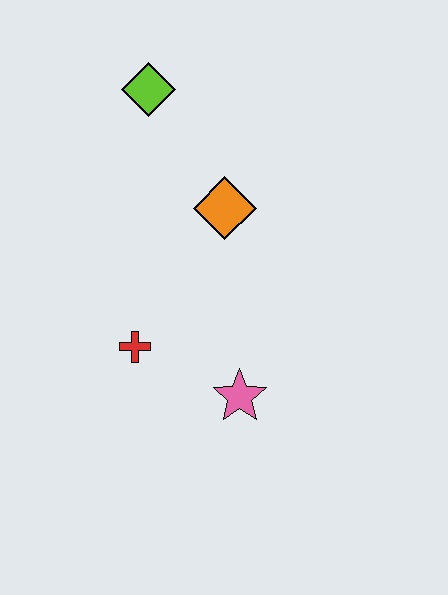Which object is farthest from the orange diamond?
The pink star is farthest from the orange diamond.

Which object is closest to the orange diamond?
The lime diamond is closest to the orange diamond.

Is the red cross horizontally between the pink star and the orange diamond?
No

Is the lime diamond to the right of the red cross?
Yes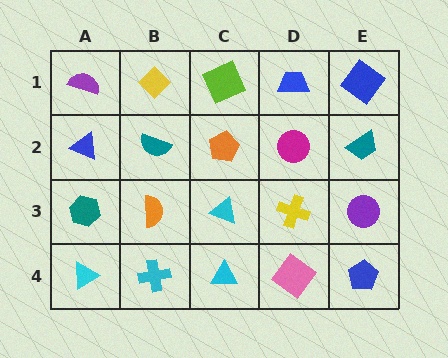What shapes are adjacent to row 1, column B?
A teal semicircle (row 2, column B), a purple semicircle (row 1, column A), a lime square (row 1, column C).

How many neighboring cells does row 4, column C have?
3.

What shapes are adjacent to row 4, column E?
A purple circle (row 3, column E), a pink diamond (row 4, column D).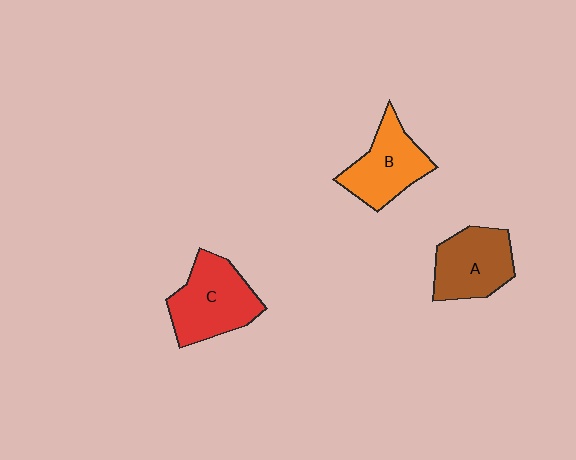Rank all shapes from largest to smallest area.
From largest to smallest: C (red), A (brown), B (orange).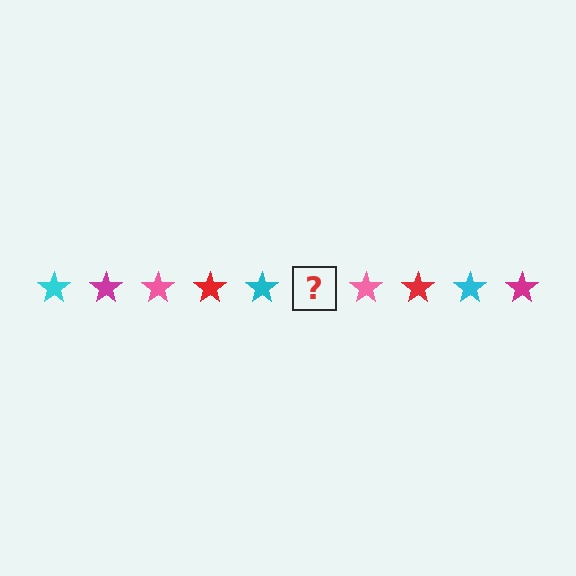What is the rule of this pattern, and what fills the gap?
The rule is that the pattern cycles through cyan, magenta, pink, red stars. The gap should be filled with a magenta star.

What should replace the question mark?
The question mark should be replaced with a magenta star.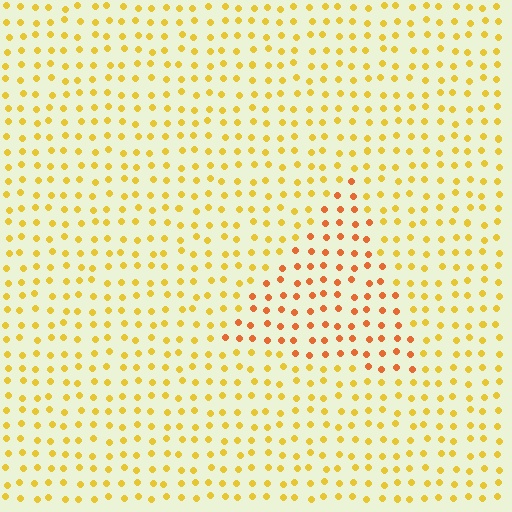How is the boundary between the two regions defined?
The boundary is defined purely by a slight shift in hue (about 31 degrees). Spacing, size, and orientation are identical on both sides.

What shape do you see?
I see a triangle.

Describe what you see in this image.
The image is filled with small yellow elements in a uniform arrangement. A triangle-shaped region is visible where the elements are tinted to a slightly different hue, forming a subtle color boundary.